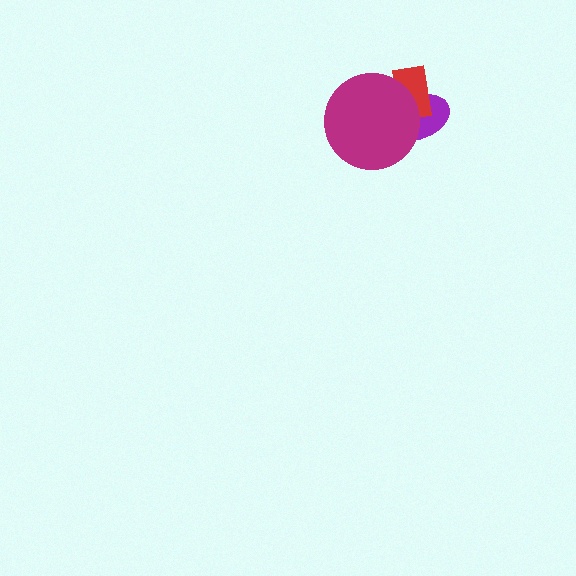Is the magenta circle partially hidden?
No, no other shape covers it.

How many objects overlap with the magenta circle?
2 objects overlap with the magenta circle.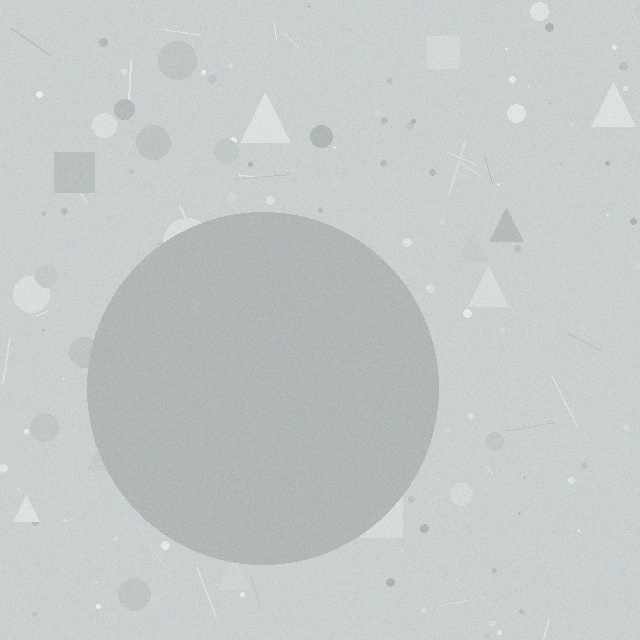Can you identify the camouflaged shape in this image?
The camouflaged shape is a circle.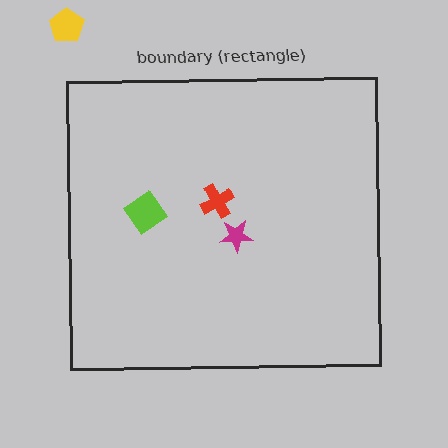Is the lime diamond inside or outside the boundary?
Inside.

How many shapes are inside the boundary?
3 inside, 1 outside.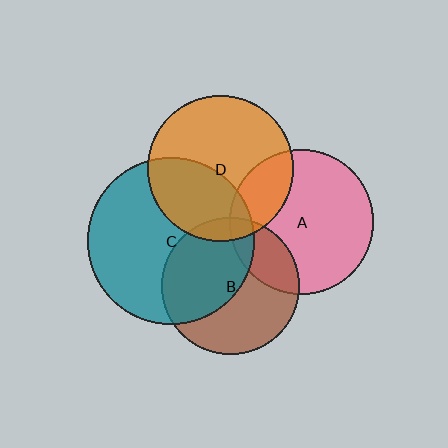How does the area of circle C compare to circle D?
Approximately 1.3 times.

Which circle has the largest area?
Circle C (teal).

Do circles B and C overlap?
Yes.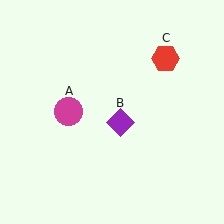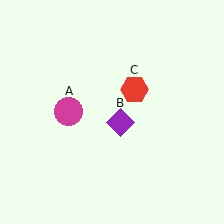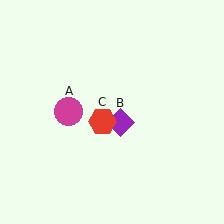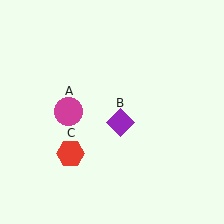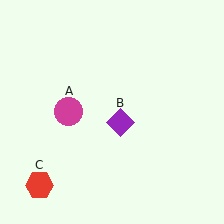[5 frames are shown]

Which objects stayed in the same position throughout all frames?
Magenta circle (object A) and purple diamond (object B) remained stationary.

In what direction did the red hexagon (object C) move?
The red hexagon (object C) moved down and to the left.